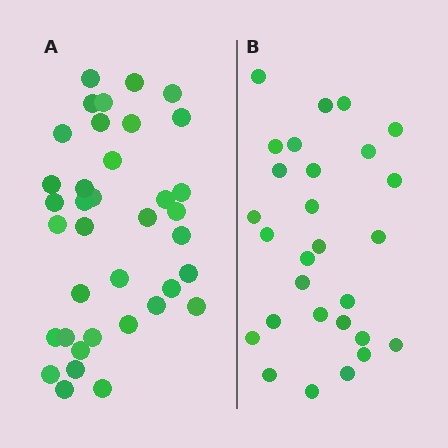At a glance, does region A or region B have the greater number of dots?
Region A (the left region) has more dots.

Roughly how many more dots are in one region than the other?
Region A has roughly 8 or so more dots than region B.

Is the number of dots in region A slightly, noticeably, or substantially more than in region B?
Region A has noticeably more, but not dramatically so. The ratio is roughly 1.3 to 1.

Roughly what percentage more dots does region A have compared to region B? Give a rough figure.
About 30% more.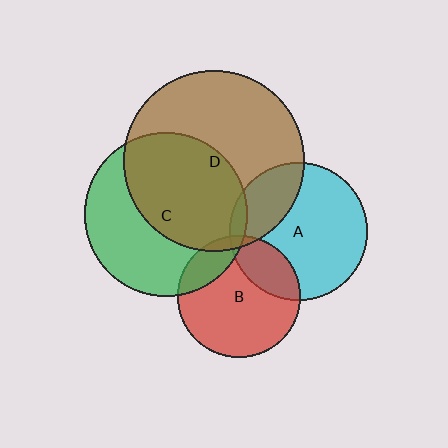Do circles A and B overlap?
Yes.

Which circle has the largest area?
Circle D (brown).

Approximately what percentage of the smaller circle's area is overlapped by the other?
Approximately 25%.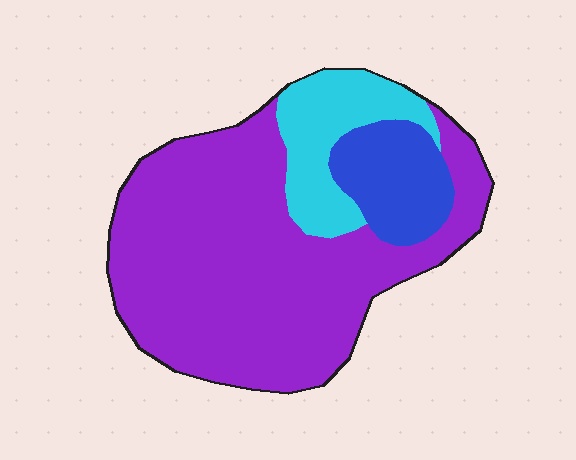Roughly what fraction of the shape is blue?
Blue takes up about one eighth (1/8) of the shape.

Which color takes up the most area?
Purple, at roughly 70%.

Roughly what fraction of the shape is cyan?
Cyan takes up about one sixth (1/6) of the shape.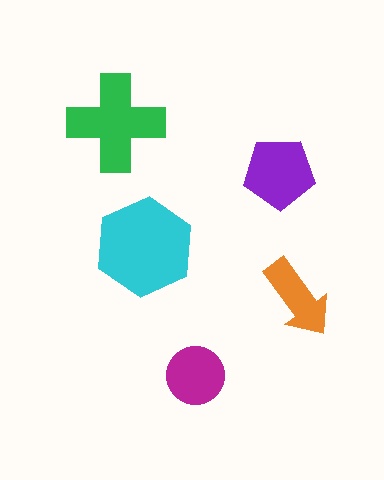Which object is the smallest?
The orange arrow.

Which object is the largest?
The cyan hexagon.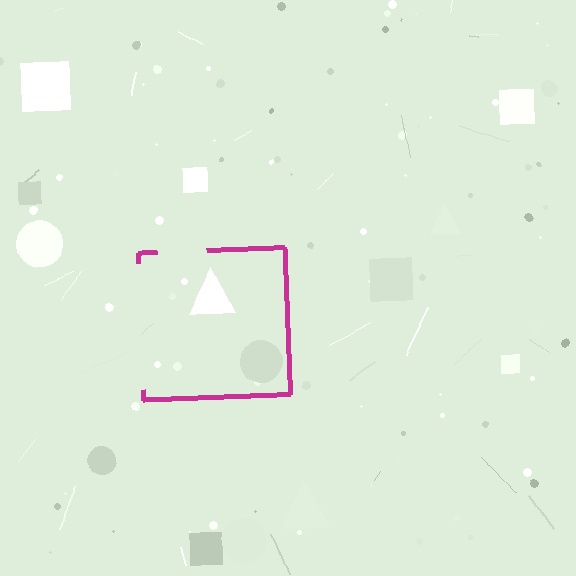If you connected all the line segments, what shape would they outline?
They would outline a square.